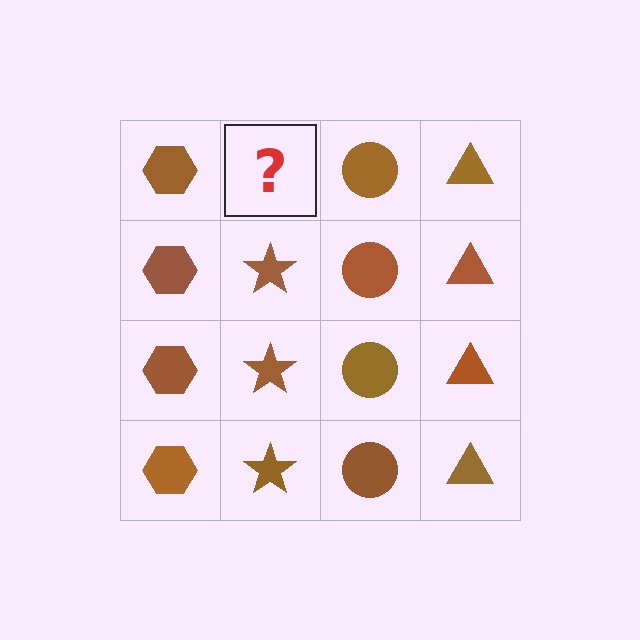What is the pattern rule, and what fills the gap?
The rule is that each column has a consistent shape. The gap should be filled with a brown star.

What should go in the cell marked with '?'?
The missing cell should contain a brown star.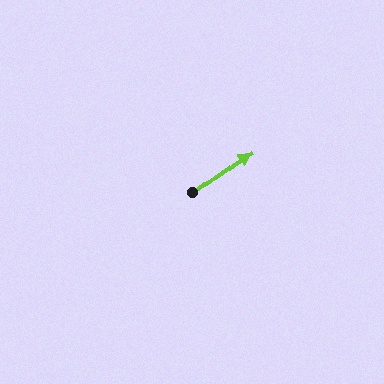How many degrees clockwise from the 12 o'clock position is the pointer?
Approximately 54 degrees.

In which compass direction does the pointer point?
Northeast.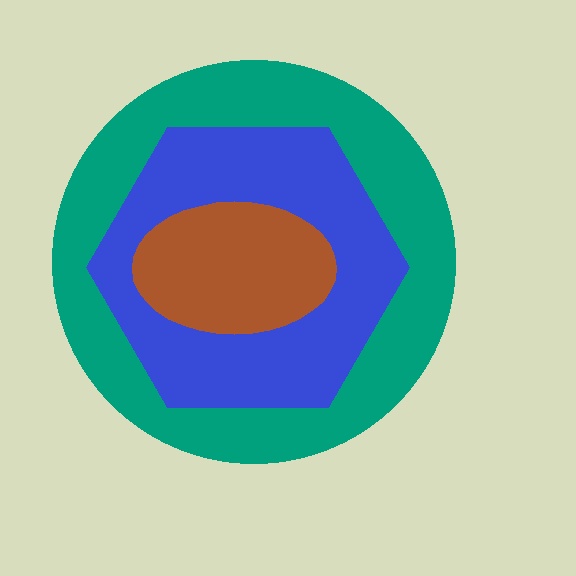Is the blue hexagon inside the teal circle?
Yes.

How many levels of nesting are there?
3.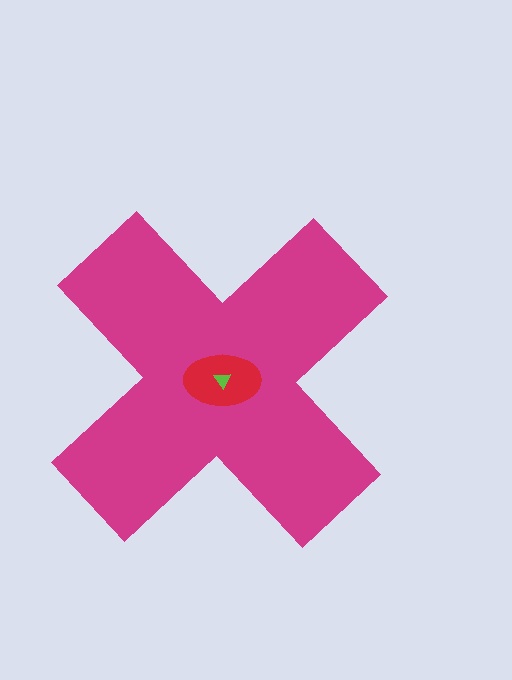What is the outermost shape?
The magenta cross.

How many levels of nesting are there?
3.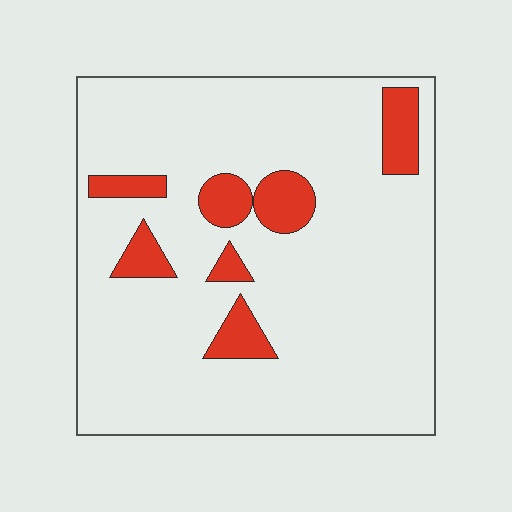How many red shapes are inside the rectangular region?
7.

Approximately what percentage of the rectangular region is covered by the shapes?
Approximately 15%.